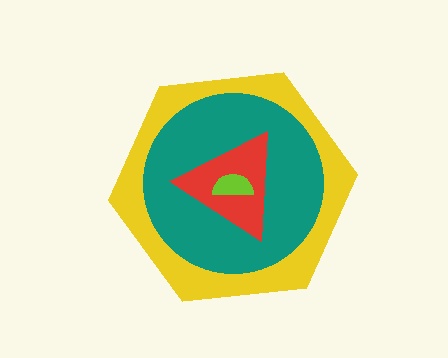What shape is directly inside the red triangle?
The lime semicircle.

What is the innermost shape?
The lime semicircle.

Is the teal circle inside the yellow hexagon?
Yes.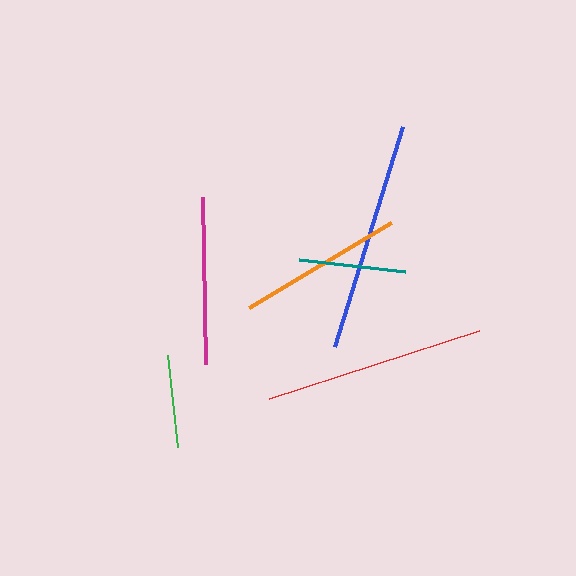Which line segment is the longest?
The blue line is the longest at approximately 230 pixels.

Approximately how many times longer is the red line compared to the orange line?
The red line is approximately 1.3 times the length of the orange line.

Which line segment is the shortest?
The green line is the shortest at approximately 92 pixels.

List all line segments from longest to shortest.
From longest to shortest: blue, red, magenta, orange, teal, green.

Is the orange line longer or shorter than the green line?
The orange line is longer than the green line.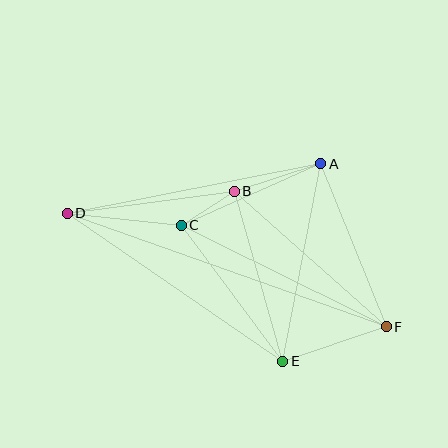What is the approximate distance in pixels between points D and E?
The distance between D and E is approximately 262 pixels.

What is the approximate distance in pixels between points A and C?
The distance between A and C is approximately 153 pixels.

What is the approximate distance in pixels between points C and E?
The distance between C and E is approximately 170 pixels.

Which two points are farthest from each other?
Points D and F are farthest from each other.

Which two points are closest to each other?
Points B and C are closest to each other.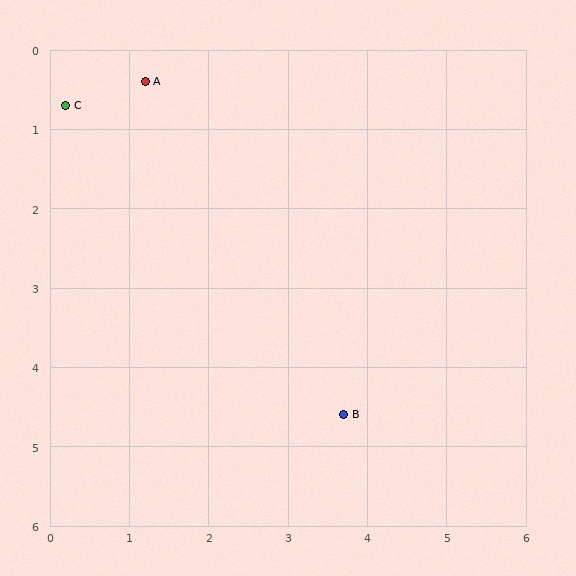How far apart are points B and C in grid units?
Points B and C are about 5.2 grid units apart.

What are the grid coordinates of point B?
Point B is at approximately (3.7, 4.6).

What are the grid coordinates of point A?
Point A is at approximately (1.2, 0.4).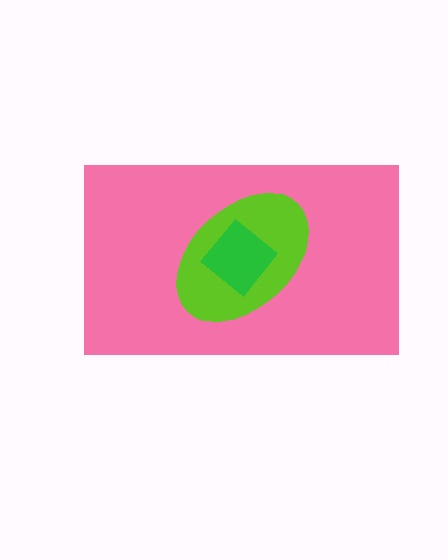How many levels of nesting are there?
3.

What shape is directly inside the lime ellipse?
The green diamond.